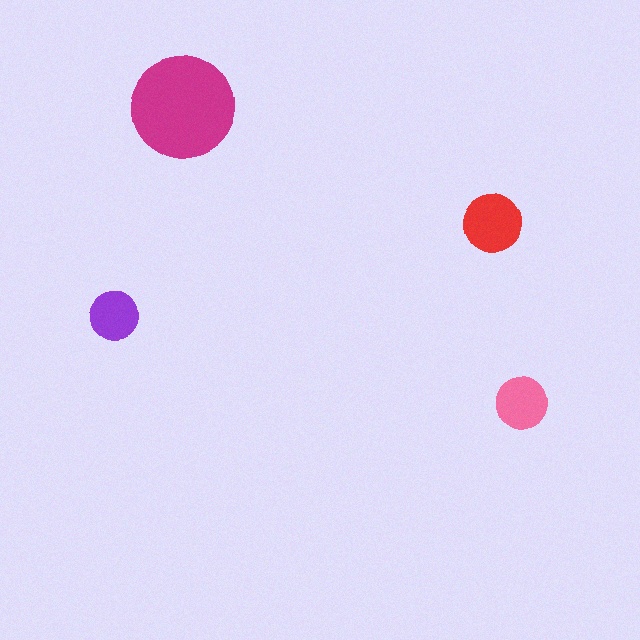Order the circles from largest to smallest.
the magenta one, the red one, the pink one, the purple one.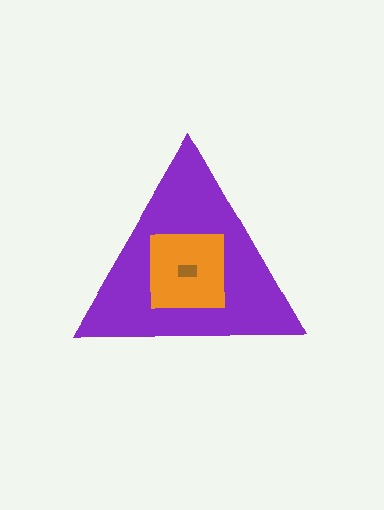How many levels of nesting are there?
3.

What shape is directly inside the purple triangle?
The orange square.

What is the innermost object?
The brown rectangle.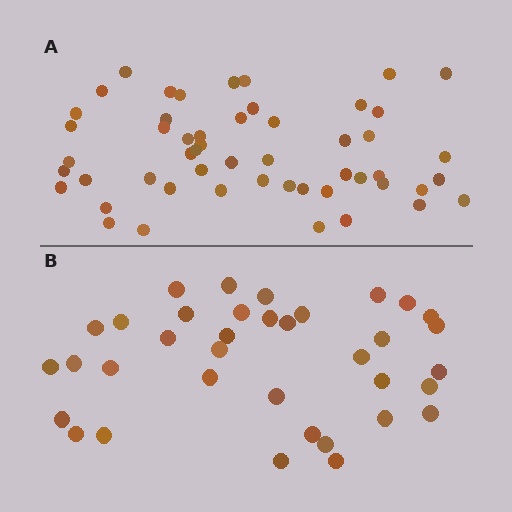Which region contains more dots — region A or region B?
Region A (the top region) has more dots.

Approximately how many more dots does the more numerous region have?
Region A has approximately 15 more dots than region B.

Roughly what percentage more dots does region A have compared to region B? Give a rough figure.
About 45% more.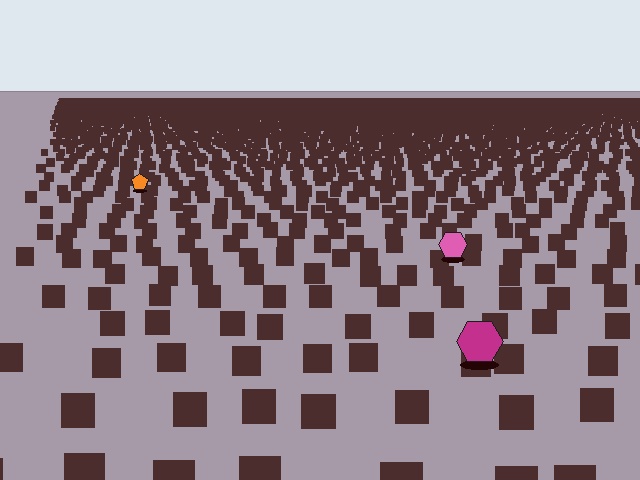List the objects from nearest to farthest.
From nearest to farthest: the magenta hexagon, the pink hexagon, the orange pentagon.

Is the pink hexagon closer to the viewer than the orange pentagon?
Yes. The pink hexagon is closer — you can tell from the texture gradient: the ground texture is coarser near it.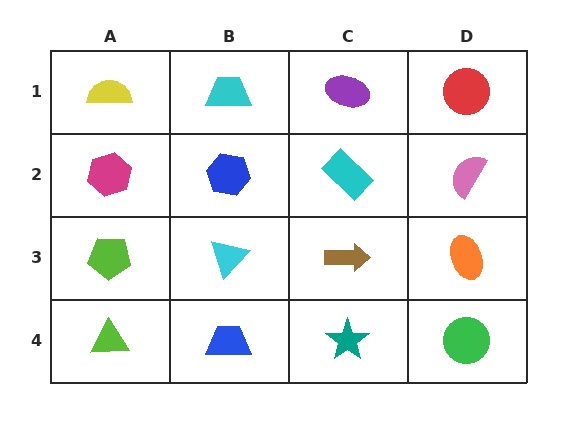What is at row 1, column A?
A yellow semicircle.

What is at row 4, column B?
A blue trapezoid.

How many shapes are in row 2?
4 shapes.